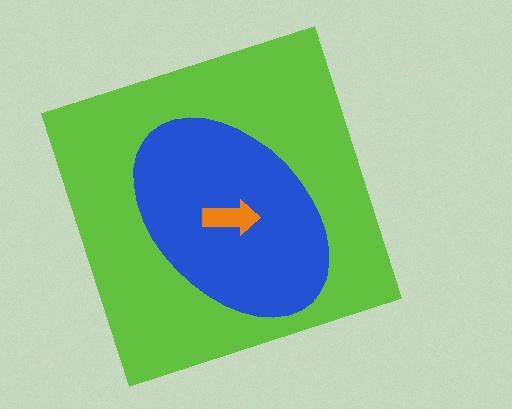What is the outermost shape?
The lime square.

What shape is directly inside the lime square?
The blue ellipse.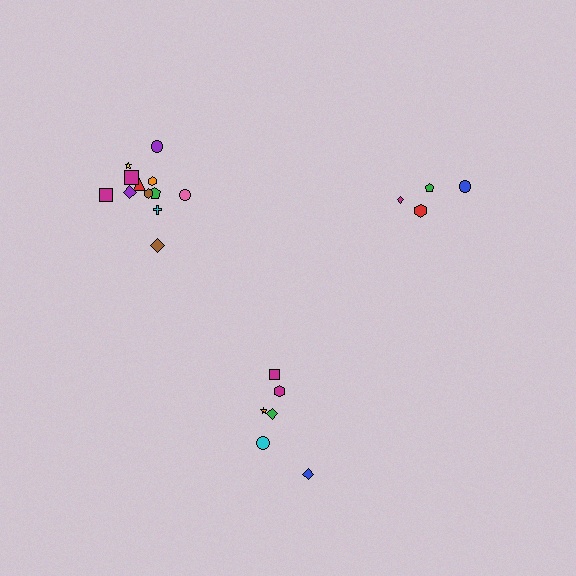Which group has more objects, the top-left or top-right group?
The top-left group.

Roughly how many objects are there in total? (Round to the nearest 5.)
Roughly 20 objects in total.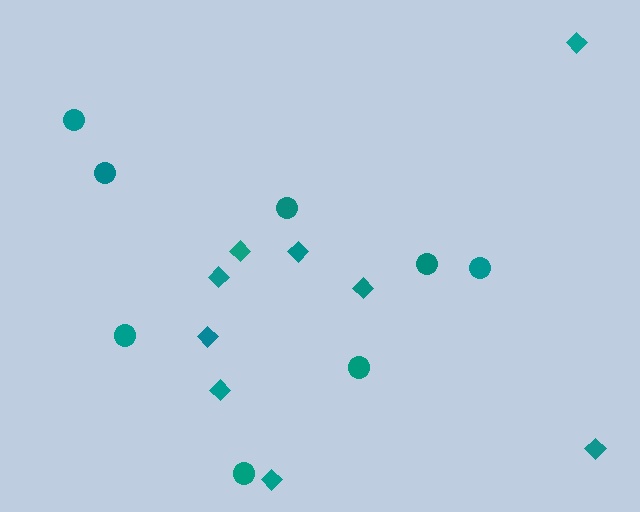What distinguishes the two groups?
There are 2 groups: one group of circles (8) and one group of diamonds (9).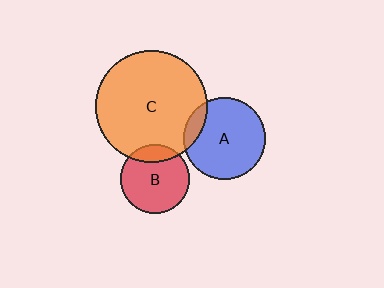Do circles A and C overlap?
Yes.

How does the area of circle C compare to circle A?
Approximately 1.9 times.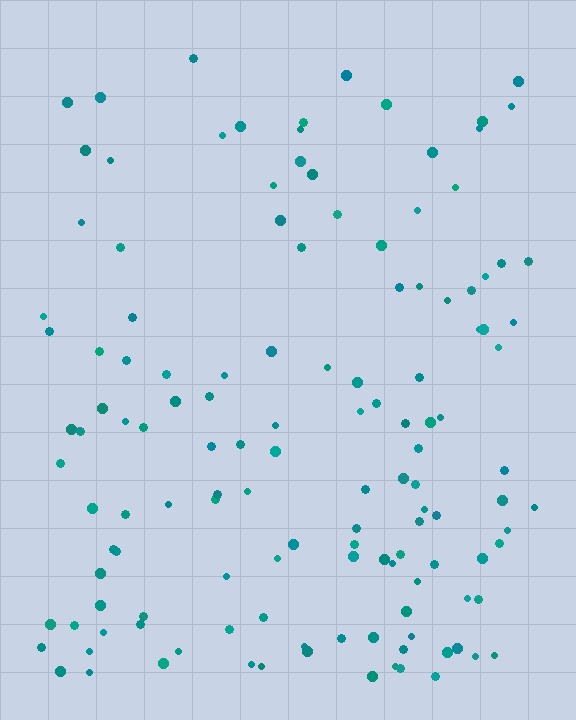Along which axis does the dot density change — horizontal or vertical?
Vertical.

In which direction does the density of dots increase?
From top to bottom, with the bottom side densest.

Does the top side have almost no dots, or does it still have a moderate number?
Still a moderate number, just noticeably fewer than the bottom.